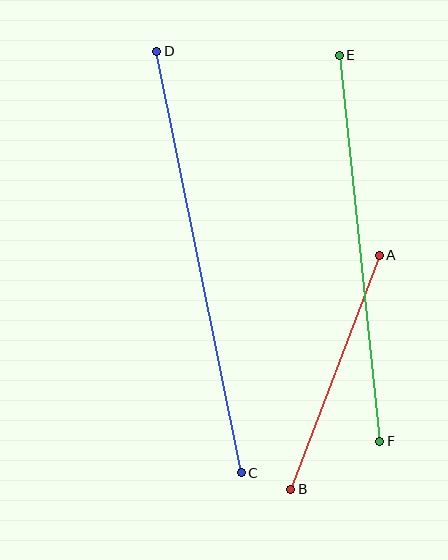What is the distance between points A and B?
The distance is approximately 251 pixels.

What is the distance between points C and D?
The distance is approximately 430 pixels.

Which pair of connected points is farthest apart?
Points C and D are farthest apart.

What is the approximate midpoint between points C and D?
The midpoint is at approximately (199, 262) pixels.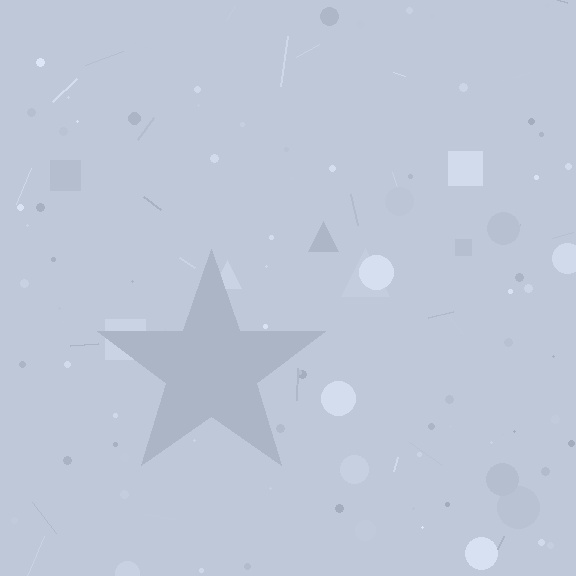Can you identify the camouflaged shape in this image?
The camouflaged shape is a star.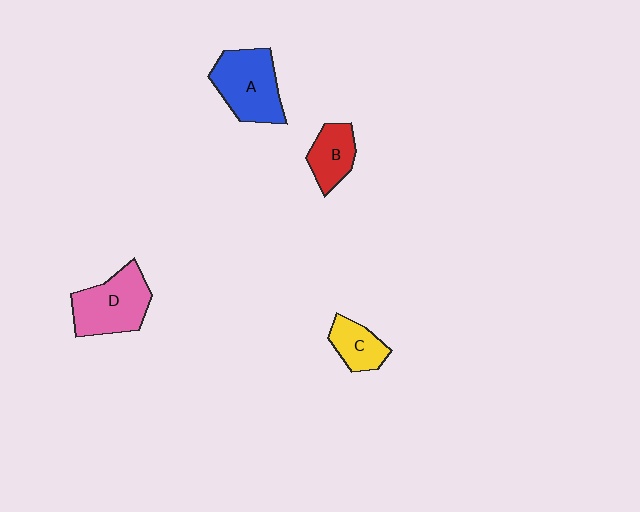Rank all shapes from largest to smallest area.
From largest to smallest: A (blue), D (pink), B (red), C (yellow).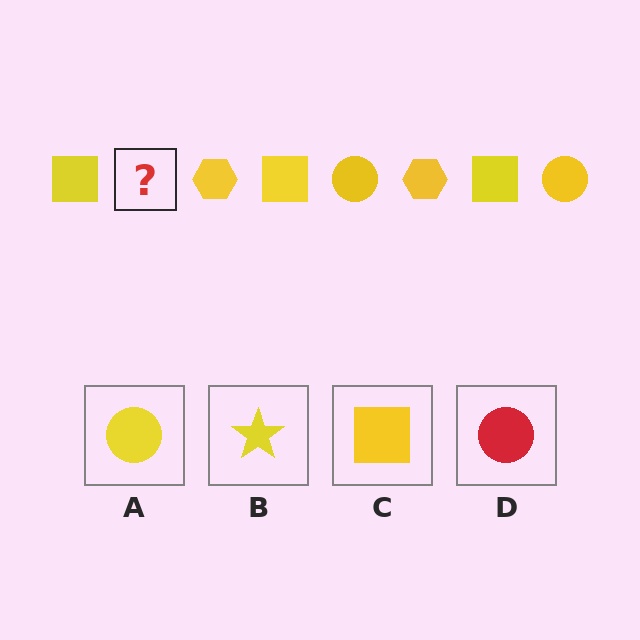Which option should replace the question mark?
Option A.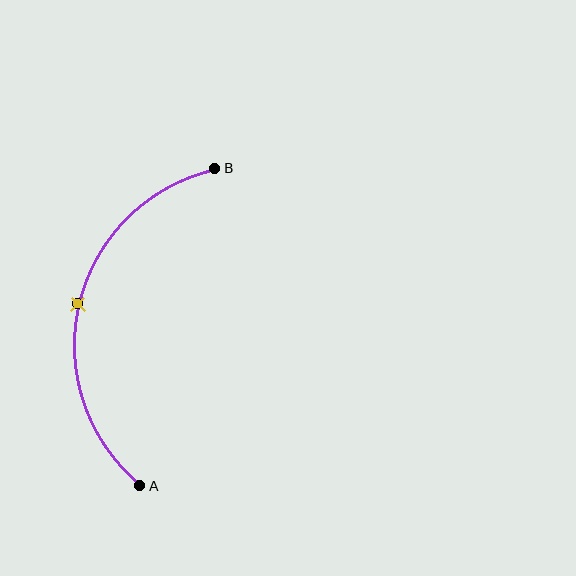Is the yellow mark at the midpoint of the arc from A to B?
Yes. The yellow mark lies on the arc at equal arc-length from both A and B — it is the arc midpoint.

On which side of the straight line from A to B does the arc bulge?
The arc bulges to the left of the straight line connecting A and B.